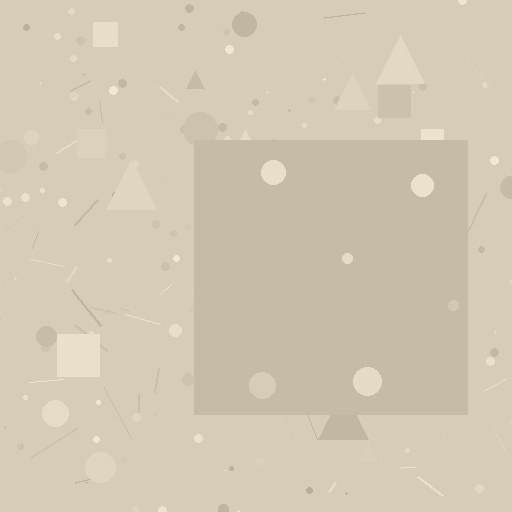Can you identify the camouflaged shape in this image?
The camouflaged shape is a square.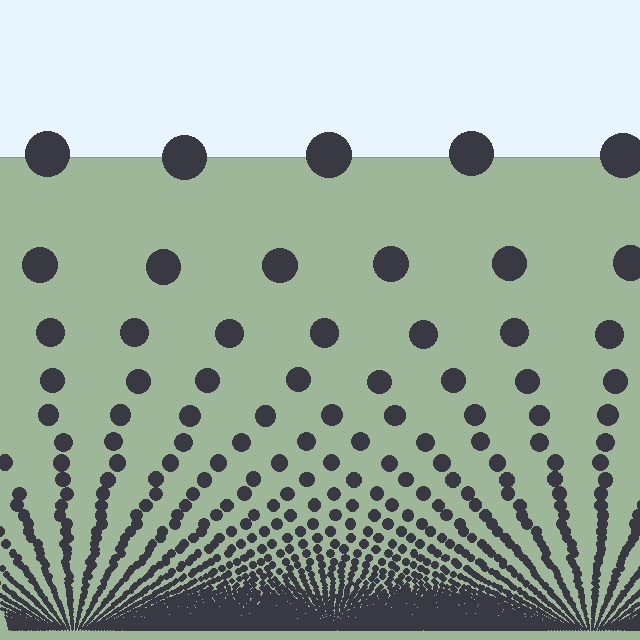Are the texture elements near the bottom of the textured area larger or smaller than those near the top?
Smaller. The gradient is inverted — elements near the bottom are smaller and denser.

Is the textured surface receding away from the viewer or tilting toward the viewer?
The surface appears to tilt toward the viewer. Texture elements get larger and sparser toward the top.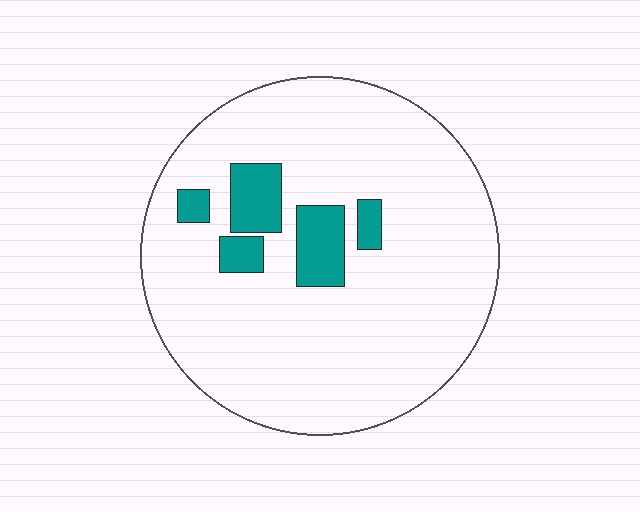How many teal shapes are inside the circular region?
5.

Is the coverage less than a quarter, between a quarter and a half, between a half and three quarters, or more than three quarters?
Less than a quarter.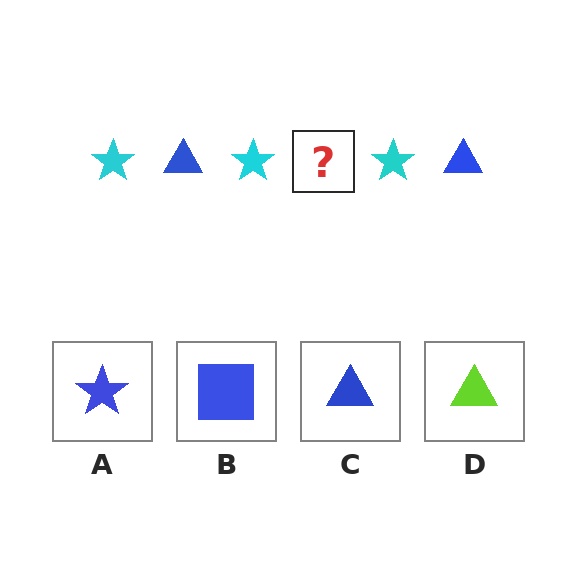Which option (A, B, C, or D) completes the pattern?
C.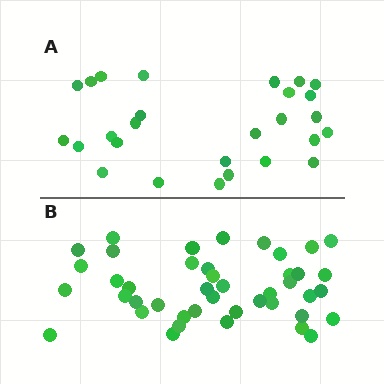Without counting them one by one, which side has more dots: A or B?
Region B (the bottom region) has more dots.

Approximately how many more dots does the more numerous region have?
Region B has approximately 15 more dots than region A.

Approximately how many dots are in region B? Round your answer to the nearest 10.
About 40 dots. (The exact count is 43, which rounds to 40.)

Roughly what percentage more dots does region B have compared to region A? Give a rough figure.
About 60% more.